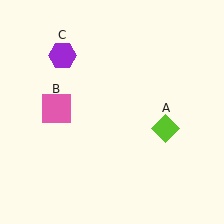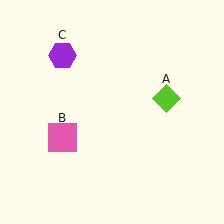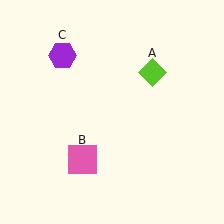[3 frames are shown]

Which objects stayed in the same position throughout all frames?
Purple hexagon (object C) remained stationary.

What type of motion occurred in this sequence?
The lime diamond (object A), pink square (object B) rotated counterclockwise around the center of the scene.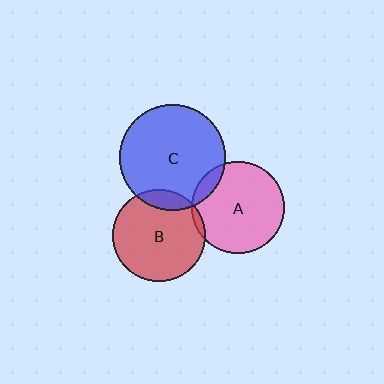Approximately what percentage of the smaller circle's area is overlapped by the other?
Approximately 5%.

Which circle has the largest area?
Circle C (blue).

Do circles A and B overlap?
Yes.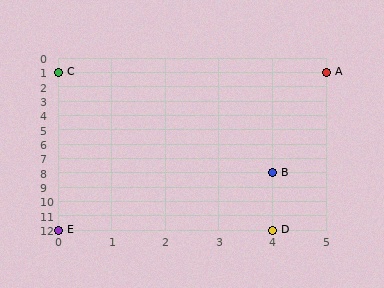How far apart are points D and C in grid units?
Points D and C are 4 columns and 11 rows apart (about 11.7 grid units diagonally).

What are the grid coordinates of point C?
Point C is at grid coordinates (0, 1).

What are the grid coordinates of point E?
Point E is at grid coordinates (0, 12).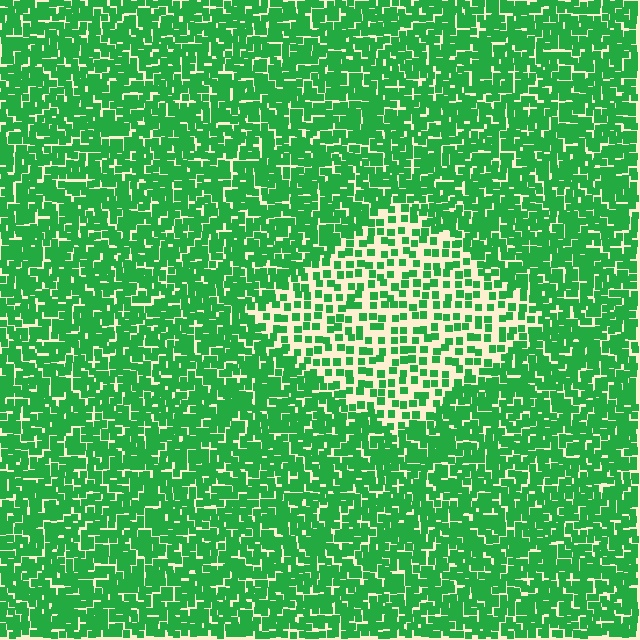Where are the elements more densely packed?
The elements are more densely packed outside the diamond boundary.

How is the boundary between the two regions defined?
The boundary is defined by a change in element density (approximately 2.2x ratio). All elements are the same color, size, and shape.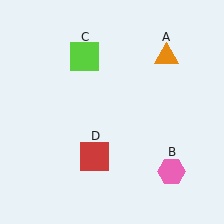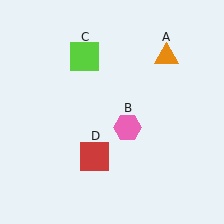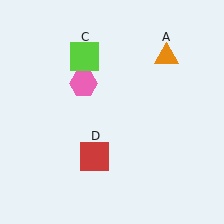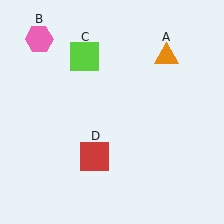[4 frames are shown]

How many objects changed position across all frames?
1 object changed position: pink hexagon (object B).